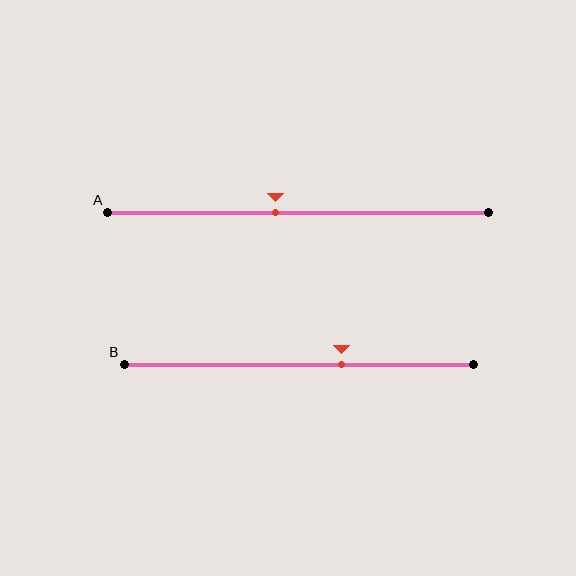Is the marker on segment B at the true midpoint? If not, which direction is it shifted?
No, the marker on segment B is shifted to the right by about 12% of the segment length.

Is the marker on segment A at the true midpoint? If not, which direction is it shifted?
No, the marker on segment A is shifted to the left by about 6% of the segment length.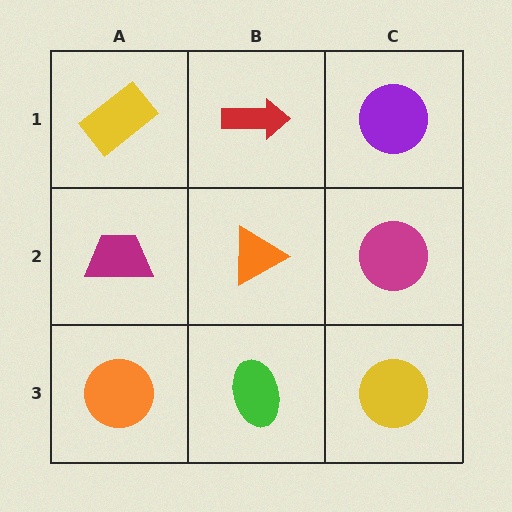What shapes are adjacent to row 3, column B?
An orange triangle (row 2, column B), an orange circle (row 3, column A), a yellow circle (row 3, column C).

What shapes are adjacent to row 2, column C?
A purple circle (row 1, column C), a yellow circle (row 3, column C), an orange triangle (row 2, column B).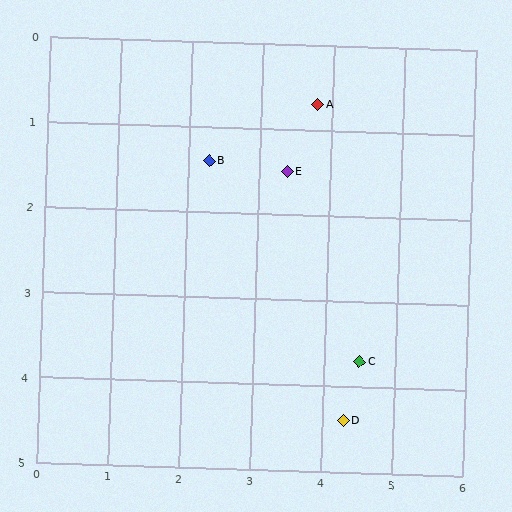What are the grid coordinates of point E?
Point E is at approximately (3.4, 1.5).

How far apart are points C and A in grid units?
Points C and A are about 3.1 grid units apart.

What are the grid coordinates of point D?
Point D is at approximately (4.3, 4.4).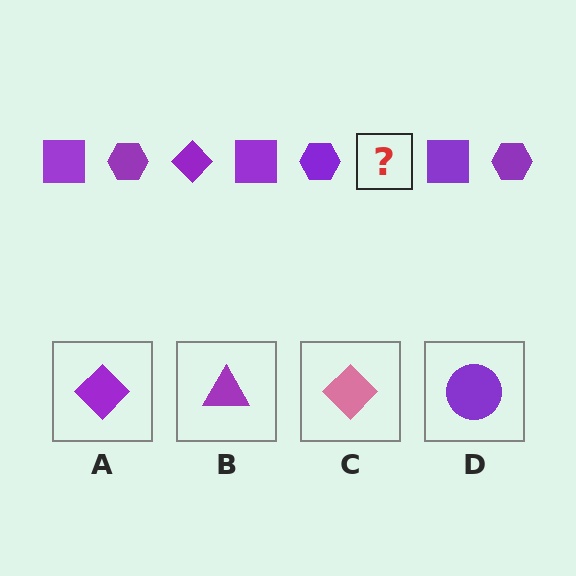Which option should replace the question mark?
Option A.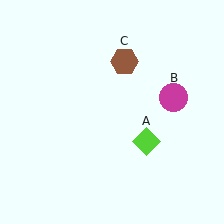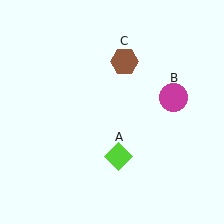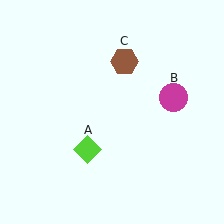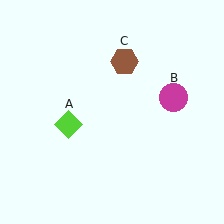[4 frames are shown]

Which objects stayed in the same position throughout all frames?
Magenta circle (object B) and brown hexagon (object C) remained stationary.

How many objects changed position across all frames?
1 object changed position: lime diamond (object A).